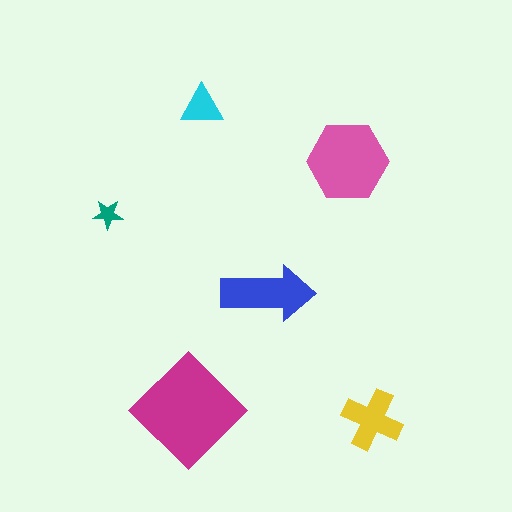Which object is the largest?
The magenta diamond.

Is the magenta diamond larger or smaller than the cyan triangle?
Larger.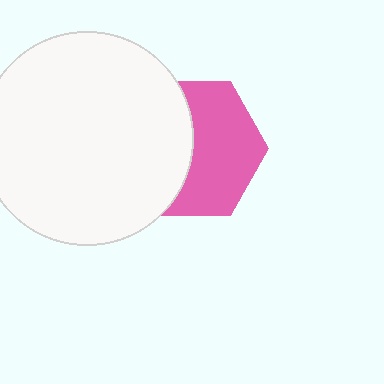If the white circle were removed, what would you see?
You would see the complete pink hexagon.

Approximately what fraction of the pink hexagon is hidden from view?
Roughly 45% of the pink hexagon is hidden behind the white circle.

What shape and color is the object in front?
The object in front is a white circle.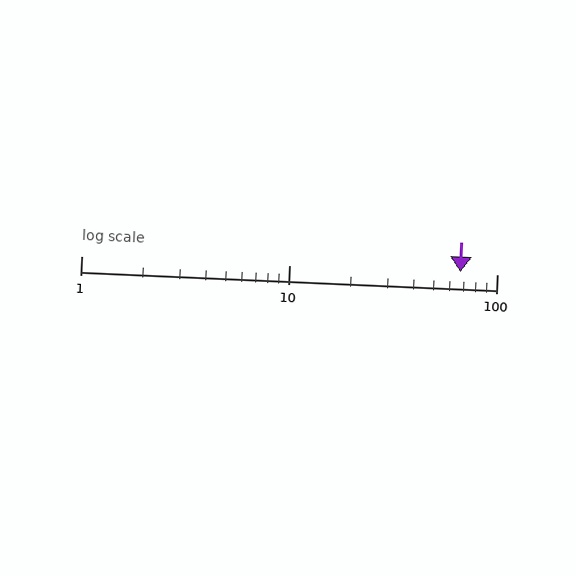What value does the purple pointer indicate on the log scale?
The pointer indicates approximately 67.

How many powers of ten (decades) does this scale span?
The scale spans 2 decades, from 1 to 100.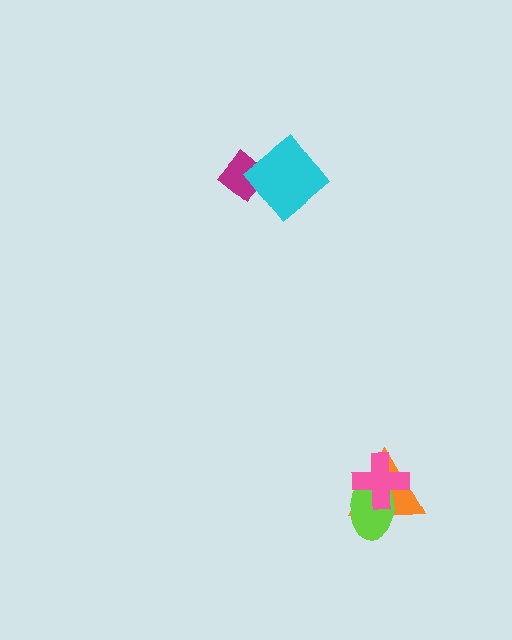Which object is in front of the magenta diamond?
The cyan diamond is in front of the magenta diamond.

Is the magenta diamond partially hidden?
Yes, it is partially covered by another shape.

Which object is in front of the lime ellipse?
The pink cross is in front of the lime ellipse.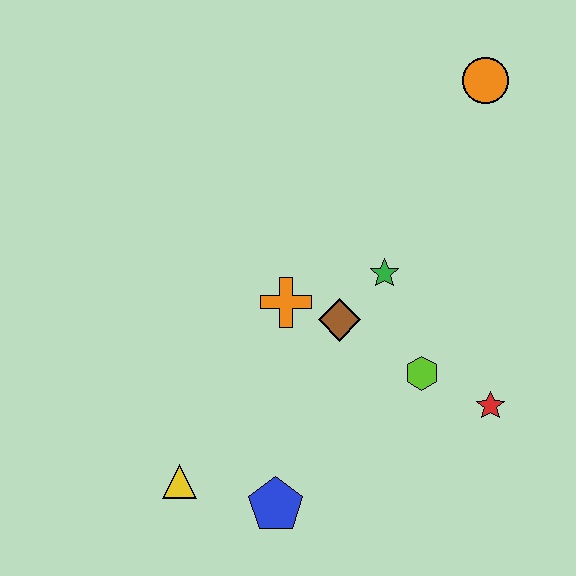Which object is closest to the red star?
The lime hexagon is closest to the red star.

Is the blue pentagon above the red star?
No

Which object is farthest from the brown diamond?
The orange circle is farthest from the brown diamond.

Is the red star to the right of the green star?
Yes